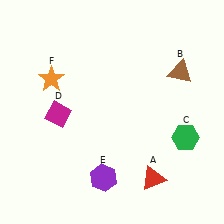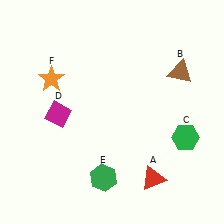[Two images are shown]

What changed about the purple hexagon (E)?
In Image 1, E is purple. In Image 2, it changed to green.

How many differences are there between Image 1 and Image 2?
There is 1 difference between the two images.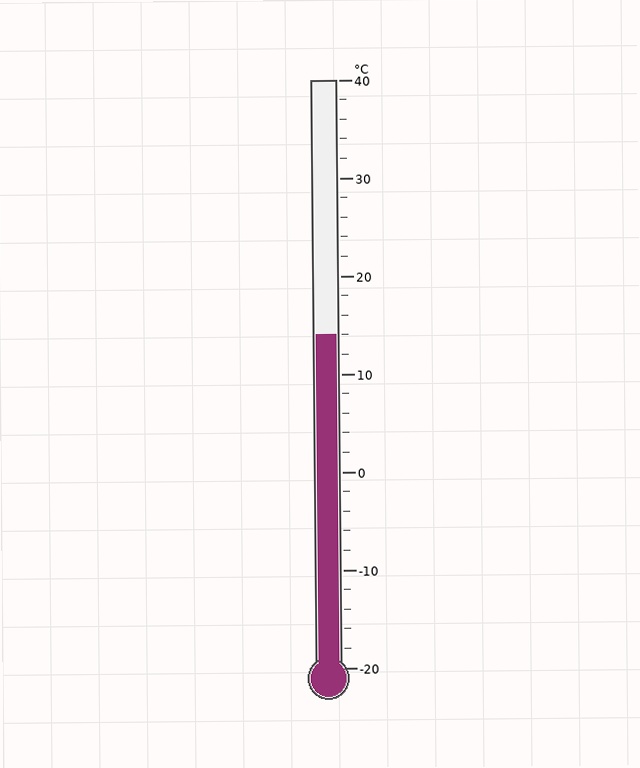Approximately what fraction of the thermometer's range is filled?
The thermometer is filled to approximately 55% of its range.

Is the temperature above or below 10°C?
The temperature is above 10°C.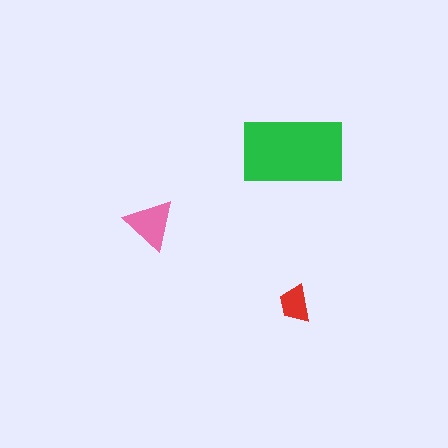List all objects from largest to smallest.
The green rectangle, the pink triangle, the red trapezoid.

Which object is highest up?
The green rectangle is topmost.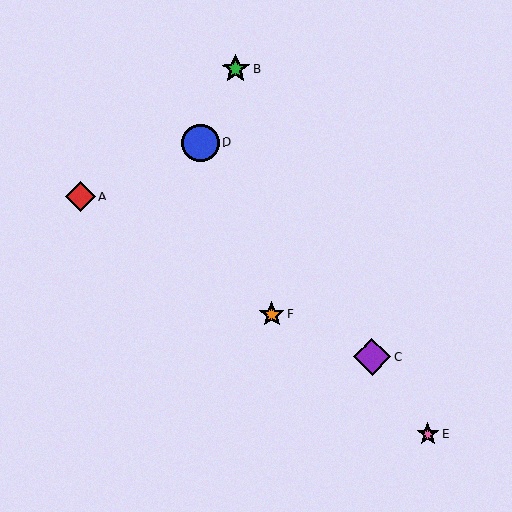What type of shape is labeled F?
Shape F is an orange star.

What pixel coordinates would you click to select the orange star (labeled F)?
Click at (272, 314) to select the orange star F.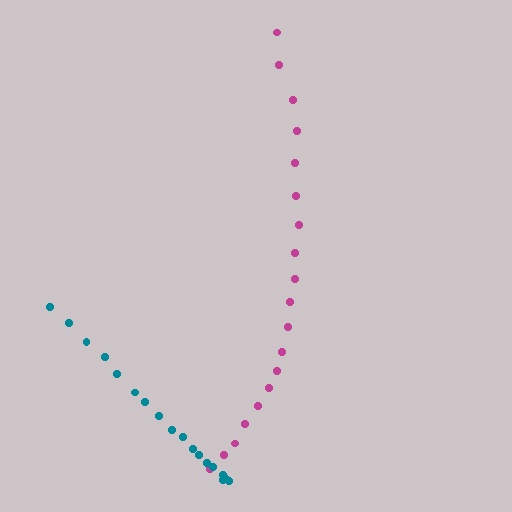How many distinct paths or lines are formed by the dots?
There are 2 distinct paths.